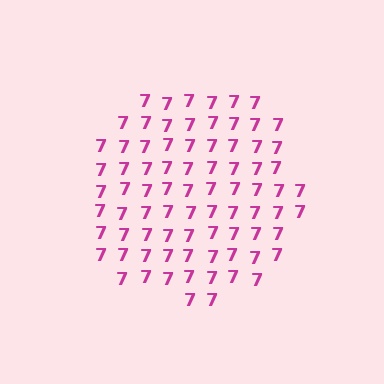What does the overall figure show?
The overall figure shows a circle.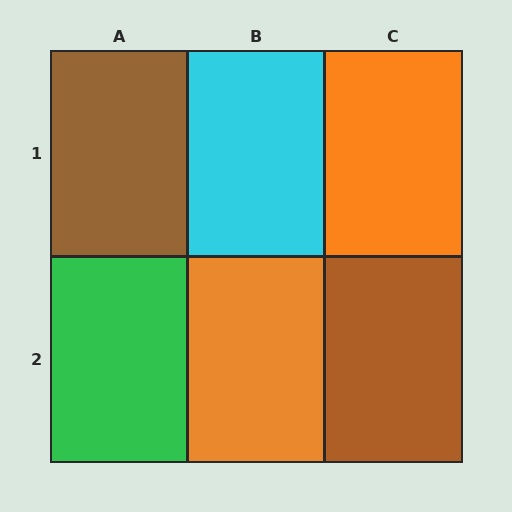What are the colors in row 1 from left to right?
Brown, cyan, orange.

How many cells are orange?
2 cells are orange.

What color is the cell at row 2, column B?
Orange.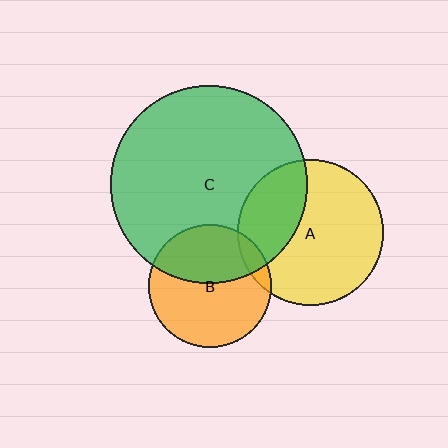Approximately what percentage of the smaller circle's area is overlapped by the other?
Approximately 10%.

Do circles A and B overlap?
Yes.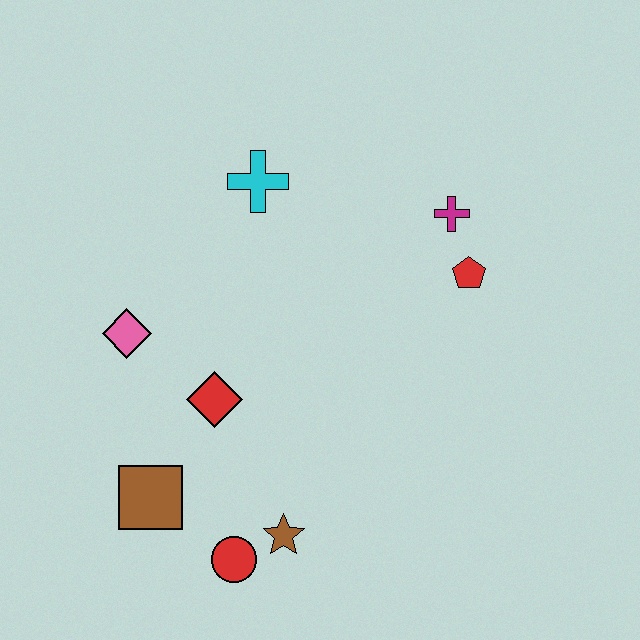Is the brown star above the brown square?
No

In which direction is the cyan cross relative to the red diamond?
The cyan cross is above the red diamond.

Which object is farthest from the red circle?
The magenta cross is farthest from the red circle.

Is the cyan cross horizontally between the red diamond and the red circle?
No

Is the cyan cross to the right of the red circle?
Yes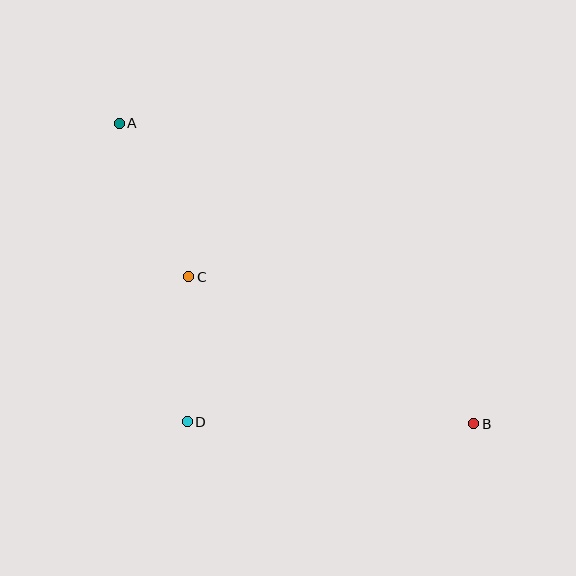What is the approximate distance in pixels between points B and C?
The distance between B and C is approximately 320 pixels.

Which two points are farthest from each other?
Points A and B are farthest from each other.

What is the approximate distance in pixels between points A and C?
The distance between A and C is approximately 169 pixels.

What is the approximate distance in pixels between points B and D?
The distance between B and D is approximately 286 pixels.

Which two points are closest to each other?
Points C and D are closest to each other.